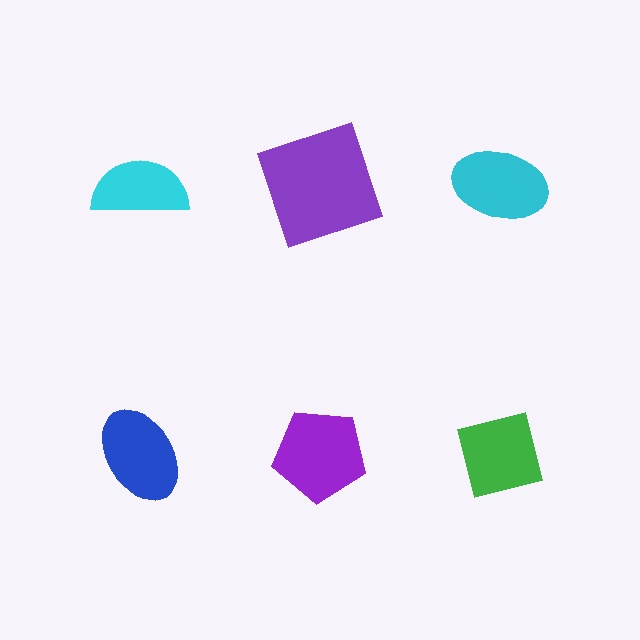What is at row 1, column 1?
A cyan semicircle.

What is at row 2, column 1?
A blue ellipse.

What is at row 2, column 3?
A green square.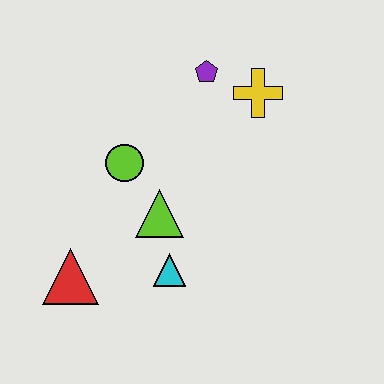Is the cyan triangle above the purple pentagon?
No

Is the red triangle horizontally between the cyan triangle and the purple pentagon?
No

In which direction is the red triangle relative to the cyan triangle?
The red triangle is to the left of the cyan triangle.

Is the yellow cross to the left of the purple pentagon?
No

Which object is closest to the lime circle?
The lime triangle is closest to the lime circle.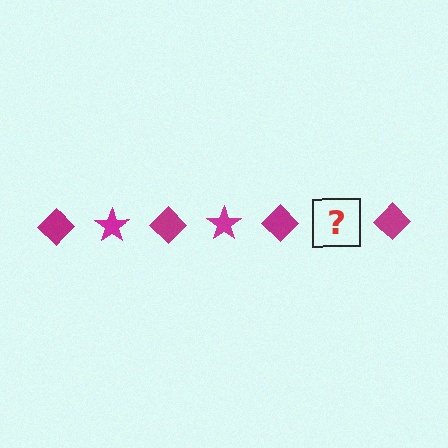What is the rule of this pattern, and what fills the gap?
The rule is that the pattern cycles through diamond, star shapes in magenta. The gap should be filled with a magenta star.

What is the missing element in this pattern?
The missing element is a magenta star.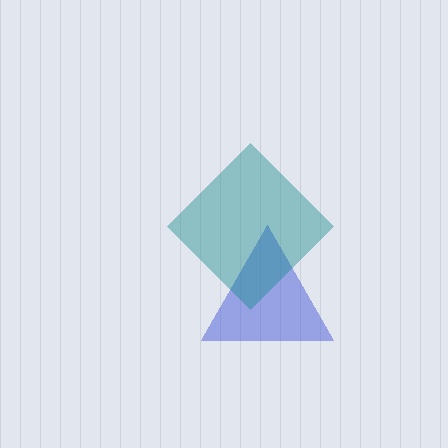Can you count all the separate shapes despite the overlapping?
Yes, there are 2 separate shapes.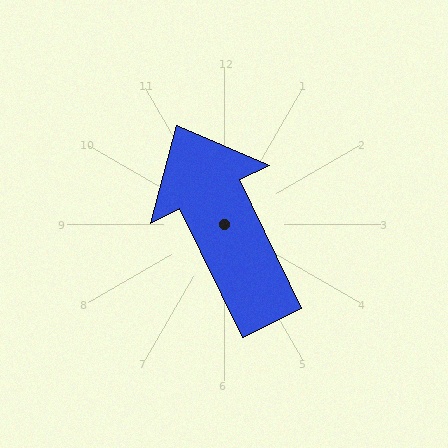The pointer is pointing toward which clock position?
Roughly 11 o'clock.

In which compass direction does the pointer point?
Northwest.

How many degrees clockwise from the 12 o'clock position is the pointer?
Approximately 334 degrees.